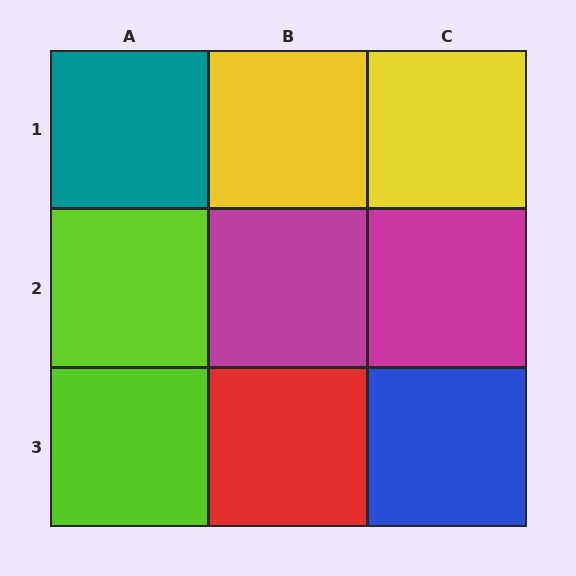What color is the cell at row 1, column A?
Teal.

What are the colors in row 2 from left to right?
Lime, magenta, magenta.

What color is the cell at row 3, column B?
Red.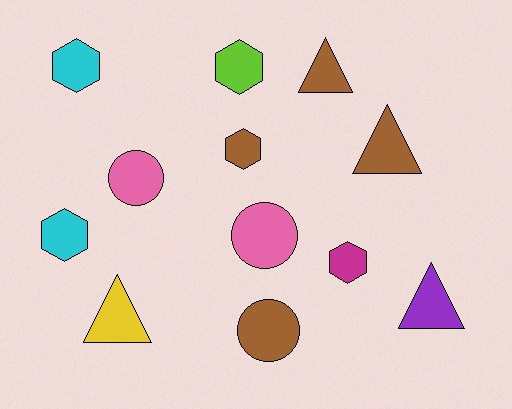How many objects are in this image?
There are 12 objects.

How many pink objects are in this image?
There are 2 pink objects.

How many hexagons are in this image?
There are 5 hexagons.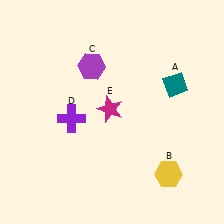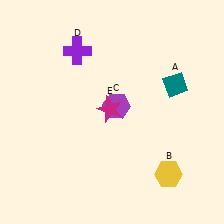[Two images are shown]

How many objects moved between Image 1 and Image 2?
2 objects moved between the two images.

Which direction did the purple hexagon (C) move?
The purple hexagon (C) moved down.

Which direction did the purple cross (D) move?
The purple cross (D) moved up.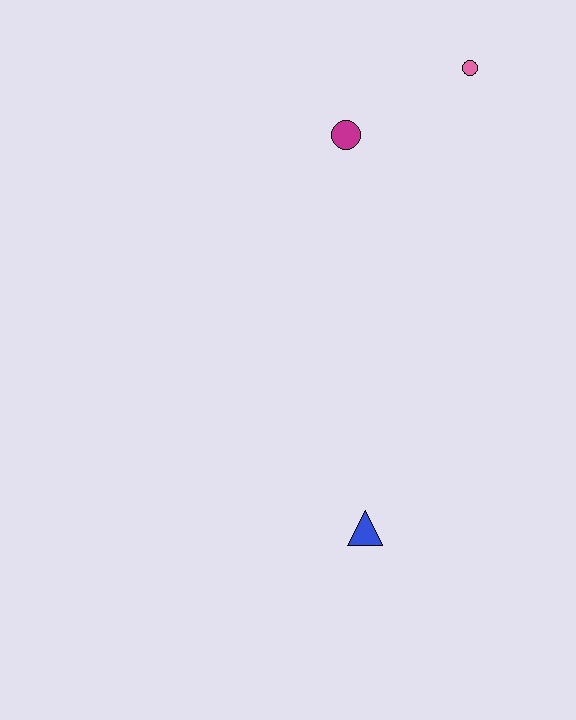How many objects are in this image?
There are 3 objects.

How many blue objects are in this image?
There is 1 blue object.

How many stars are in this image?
There are no stars.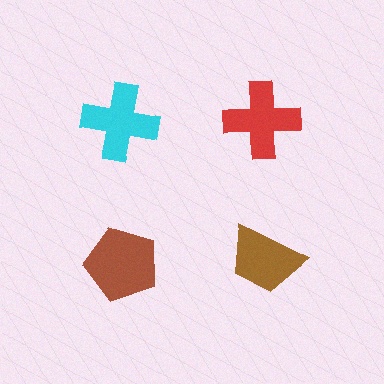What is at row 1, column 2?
A red cross.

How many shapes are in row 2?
2 shapes.